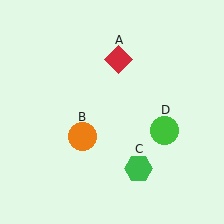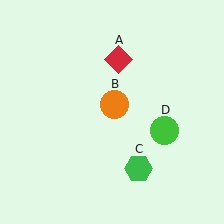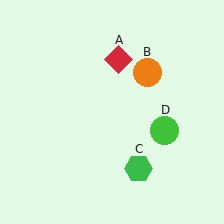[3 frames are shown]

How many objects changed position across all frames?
1 object changed position: orange circle (object B).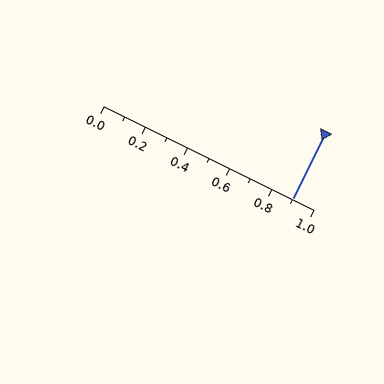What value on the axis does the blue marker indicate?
The marker indicates approximately 0.9.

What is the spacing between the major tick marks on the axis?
The major ticks are spaced 0.2 apart.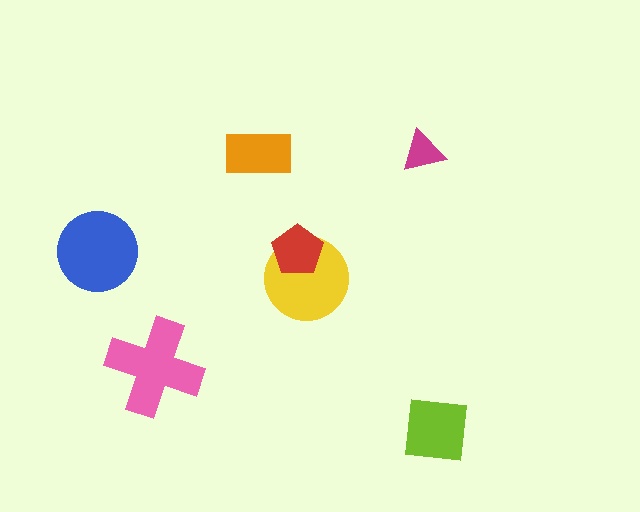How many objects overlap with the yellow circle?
1 object overlaps with the yellow circle.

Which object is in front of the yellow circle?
The red pentagon is in front of the yellow circle.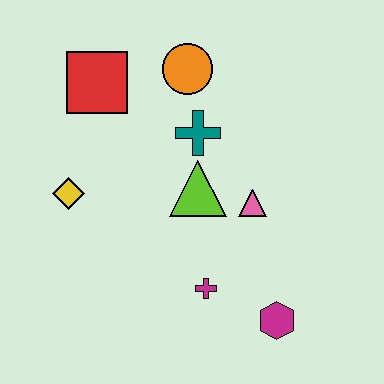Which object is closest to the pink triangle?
The lime triangle is closest to the pink triangle.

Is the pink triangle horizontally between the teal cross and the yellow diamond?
No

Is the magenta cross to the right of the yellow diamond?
Yes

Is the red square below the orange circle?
Yes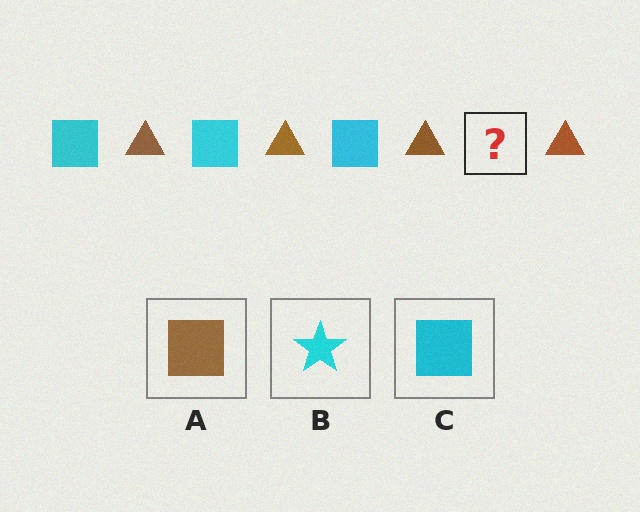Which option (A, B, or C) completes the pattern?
C.